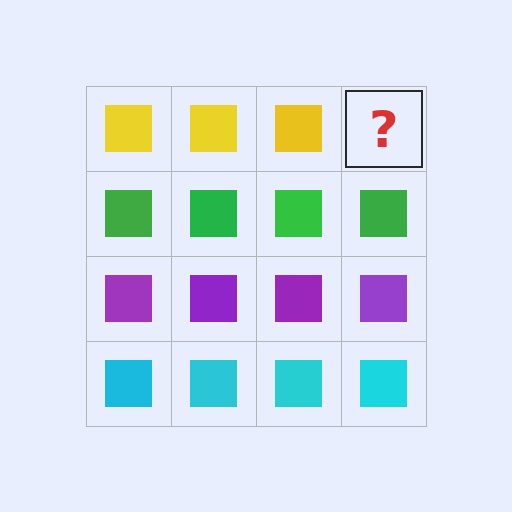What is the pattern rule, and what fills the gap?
The rule is that each row has a consistent color. The gap should be filled with a yellow square.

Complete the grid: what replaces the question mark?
The question mark should be replaced with a yellow square.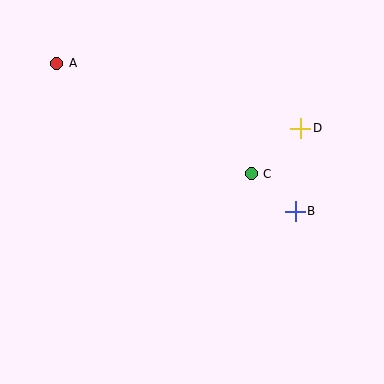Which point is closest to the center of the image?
Point C at (251, 174) is closest to the center.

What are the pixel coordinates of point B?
Point B is at (295, 211).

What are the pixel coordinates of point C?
Point C is at (251, 174).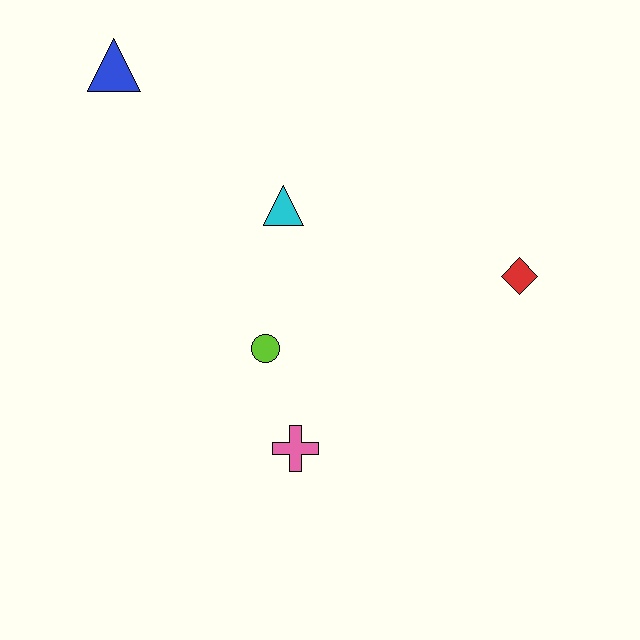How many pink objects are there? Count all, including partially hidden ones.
There is 1 pink object.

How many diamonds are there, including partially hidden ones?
There is 1 diamond.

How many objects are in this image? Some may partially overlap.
There are 5 objects.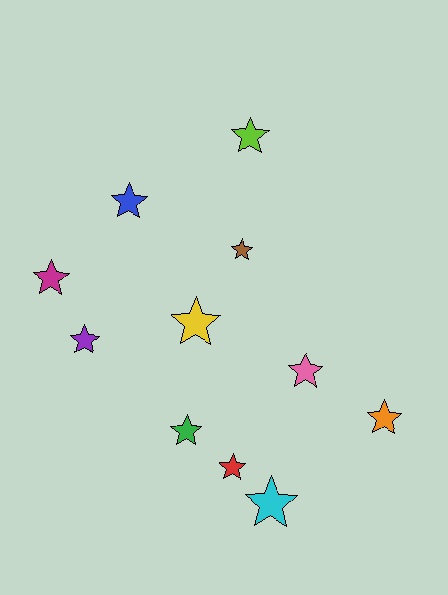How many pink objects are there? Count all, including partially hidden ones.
There is 1 pink object.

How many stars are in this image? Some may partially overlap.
There are 11 stars.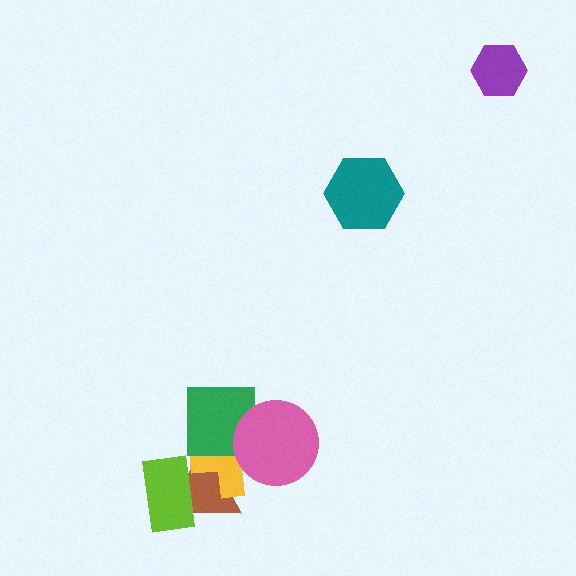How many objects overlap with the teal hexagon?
0 objects overlap with the teal hexagon.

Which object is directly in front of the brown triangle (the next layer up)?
The yellow cross is directly in front of the brown triangle.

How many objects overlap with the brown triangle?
2 objects overlap with the brown triangle.